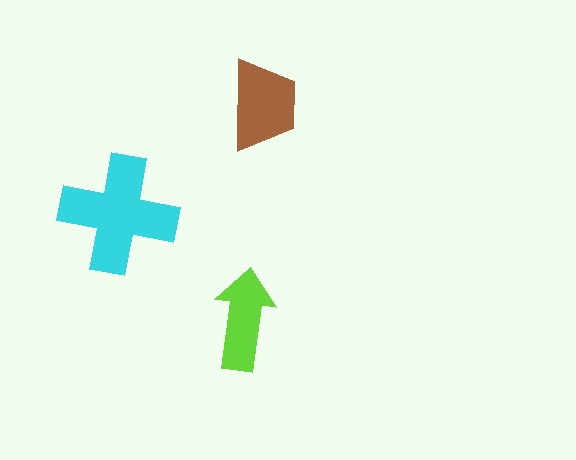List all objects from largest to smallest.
The cyan cross, the brown trapezoid, the lime arrow.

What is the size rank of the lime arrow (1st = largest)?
3rd.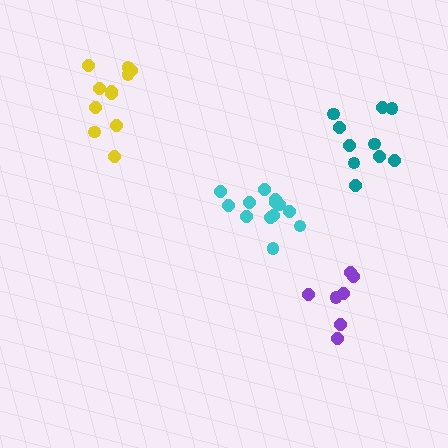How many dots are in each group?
Group 1: 11 dots, Group 2: 13 dots, Group 3: 10 dots, Group 4: 7 dots (41 total).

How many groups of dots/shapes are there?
There are 4 groups.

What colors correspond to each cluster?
The clusters are colored: yellow, cyan, teal, purple.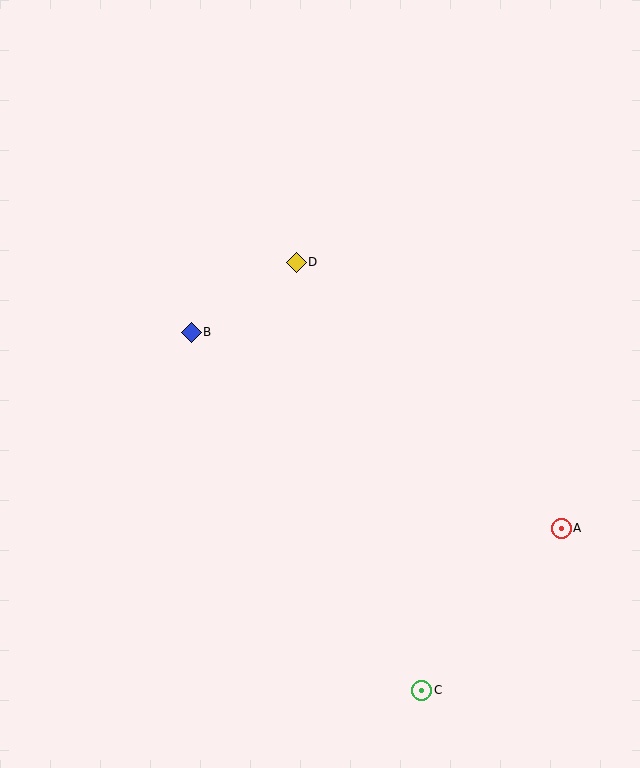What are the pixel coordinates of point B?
Point B is at (191, 332).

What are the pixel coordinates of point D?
Point D is at (296, 262).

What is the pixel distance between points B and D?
The distance between B and D is 126 pixels.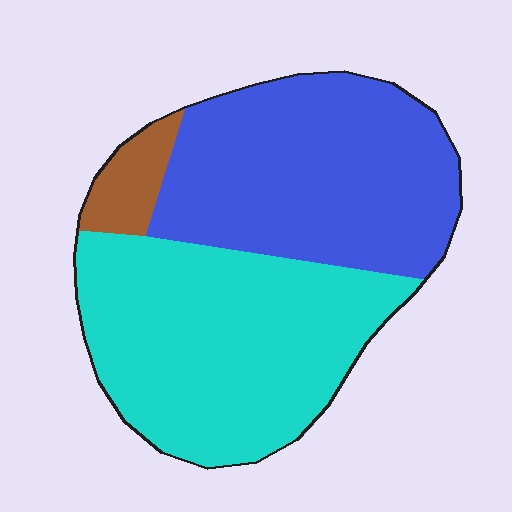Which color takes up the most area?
Cyan, at roughly 50%.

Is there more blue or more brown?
Blue.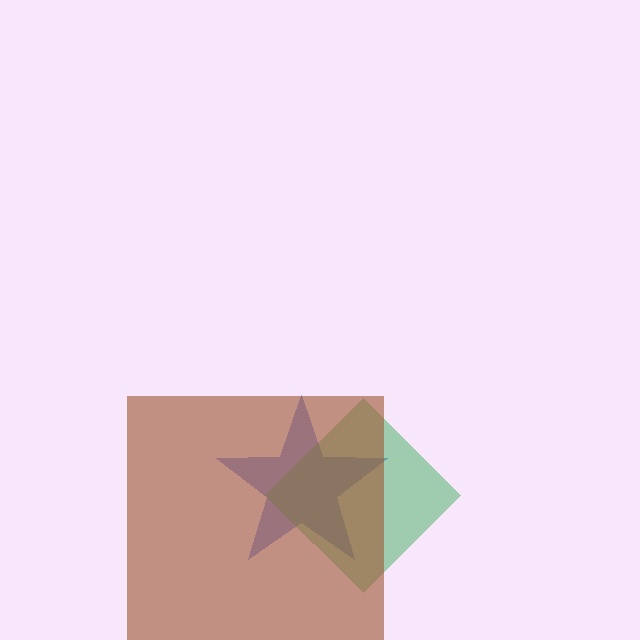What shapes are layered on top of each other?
The layered shapes are: a blue star, a green diamond, a brown square.